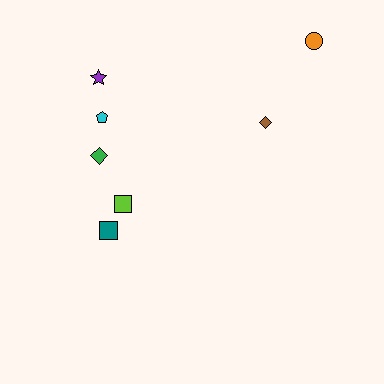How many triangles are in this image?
There are no triangles.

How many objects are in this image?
There are 7 objects.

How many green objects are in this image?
There is 1 green object.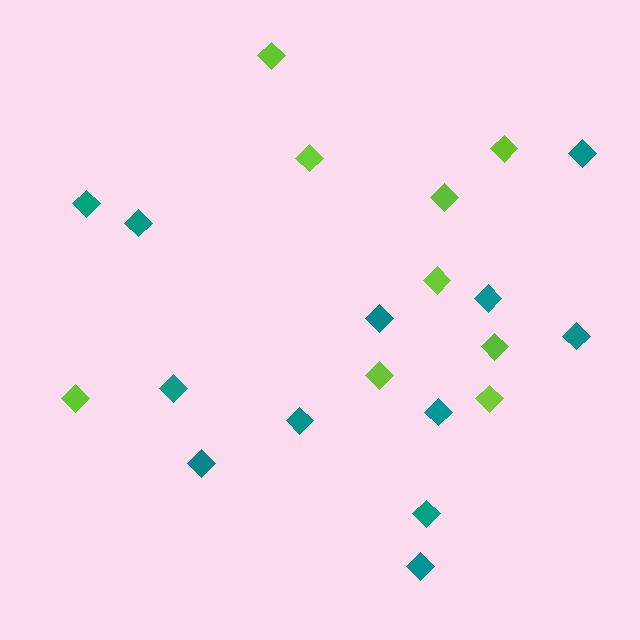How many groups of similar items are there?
There are 2 groups: one group of lime diamonds (9) and one group of teal diamonds (12).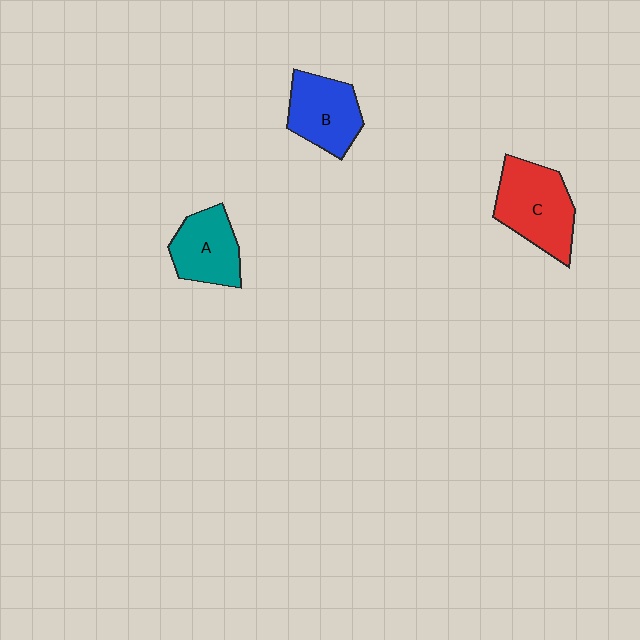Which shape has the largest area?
Shape C (red).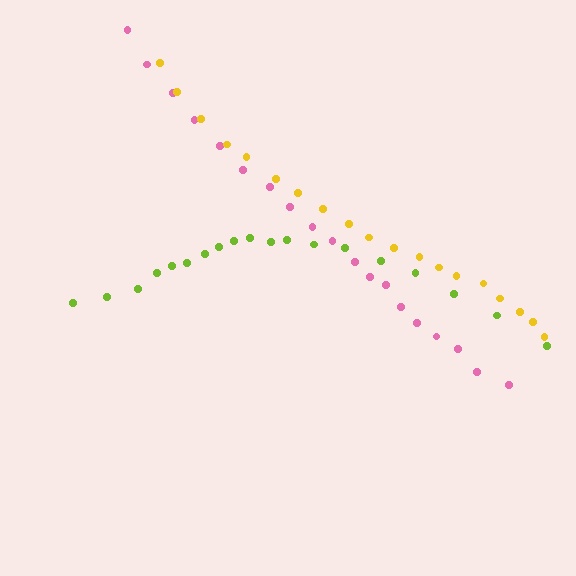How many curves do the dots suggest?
There are 3 distinct paths.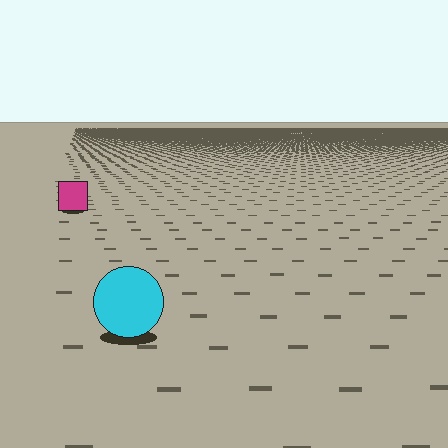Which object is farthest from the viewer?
The magenta square is farthest from the viewer. It appears smaller and the ground texture around it is denser.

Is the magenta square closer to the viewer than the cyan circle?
No. The cyan circle is closer — you can tell from the texture gradient: the ground texture is coarser near it.